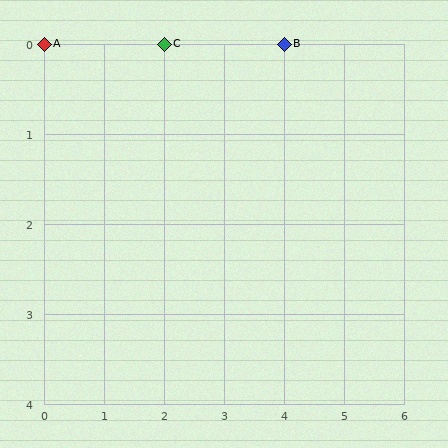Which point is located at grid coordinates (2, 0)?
Point C is at (2, 0).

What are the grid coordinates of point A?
Point A is at grid coordinates (0, 0).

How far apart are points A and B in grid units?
Points A and B are 4 columns apart.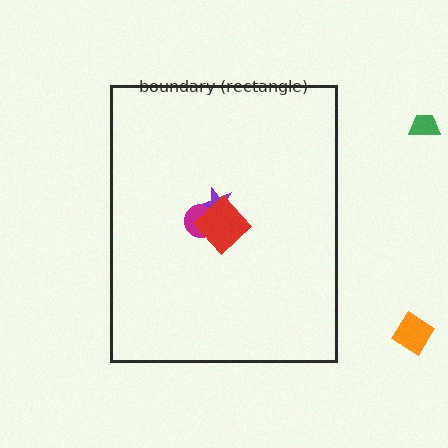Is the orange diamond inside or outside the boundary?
Outside.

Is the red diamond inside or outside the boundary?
Inside.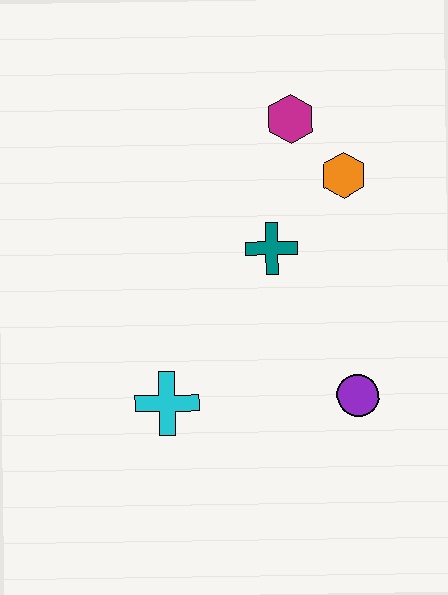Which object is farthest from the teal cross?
The cyan cross is farthest from the teal cross.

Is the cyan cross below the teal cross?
Yes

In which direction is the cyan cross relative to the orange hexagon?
The cyan cross is below the orange hexagon.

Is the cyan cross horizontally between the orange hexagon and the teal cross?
No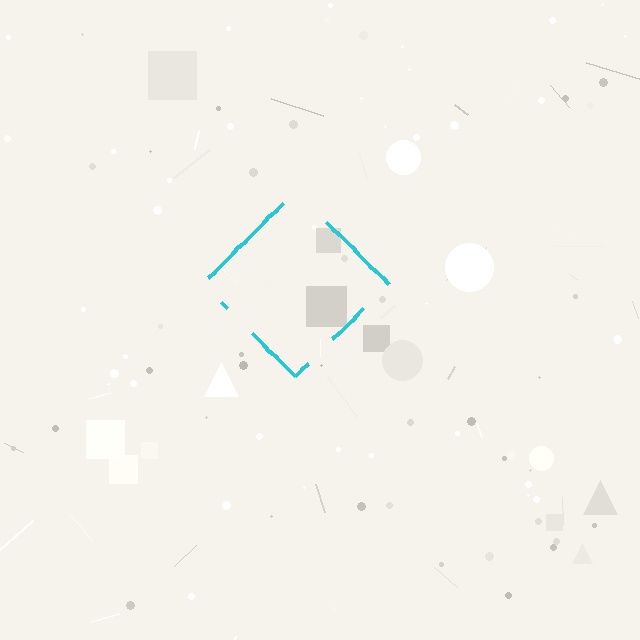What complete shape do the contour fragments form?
The contour fragments form a diamond.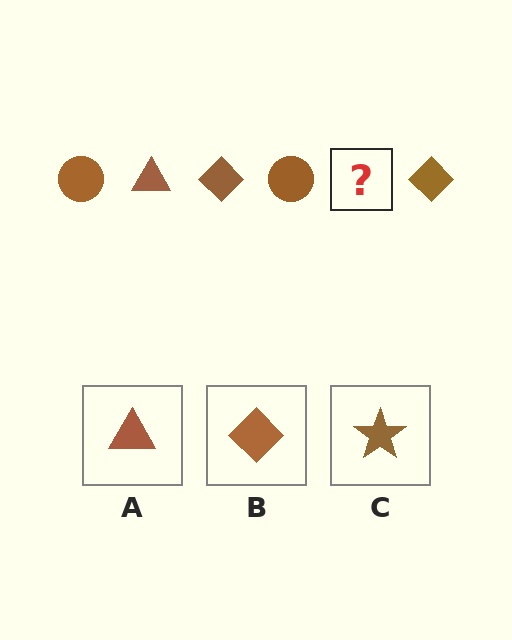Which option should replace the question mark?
Option A.